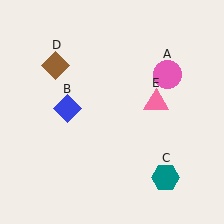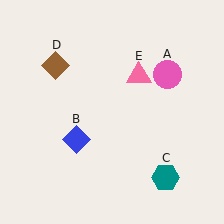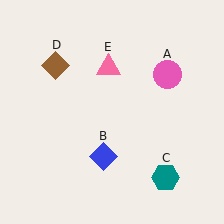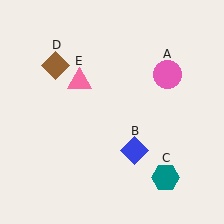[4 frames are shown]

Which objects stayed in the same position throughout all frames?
Pink circle (object A) and teal hexagon (object C) and brown diamond (object D) remained stationary.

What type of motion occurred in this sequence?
The blue diamond (object B), pink triangle (object E) rotated counterclockwise around the center of the scene.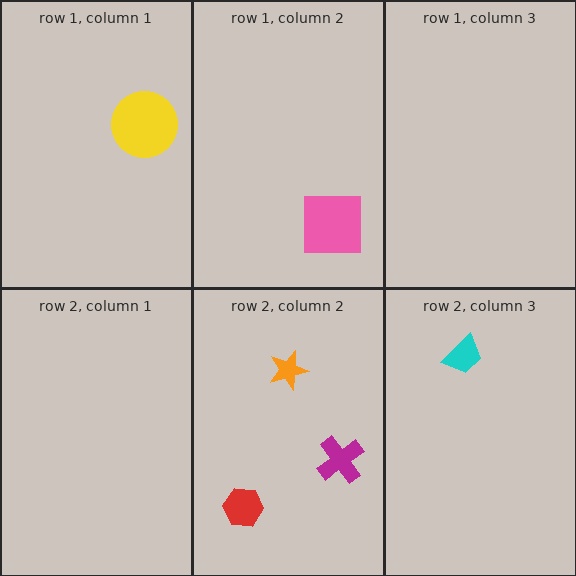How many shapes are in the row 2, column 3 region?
1.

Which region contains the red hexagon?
The row 2, column 2 region.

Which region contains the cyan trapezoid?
The row 2, column 3 region.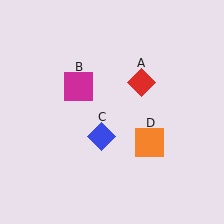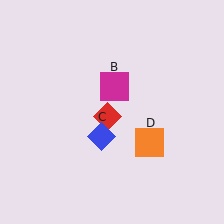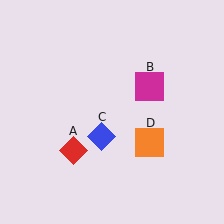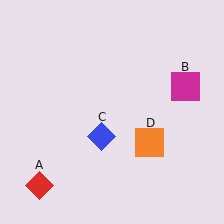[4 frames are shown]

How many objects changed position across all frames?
2 objects changed position: red diamond (object A), magenta square (object B).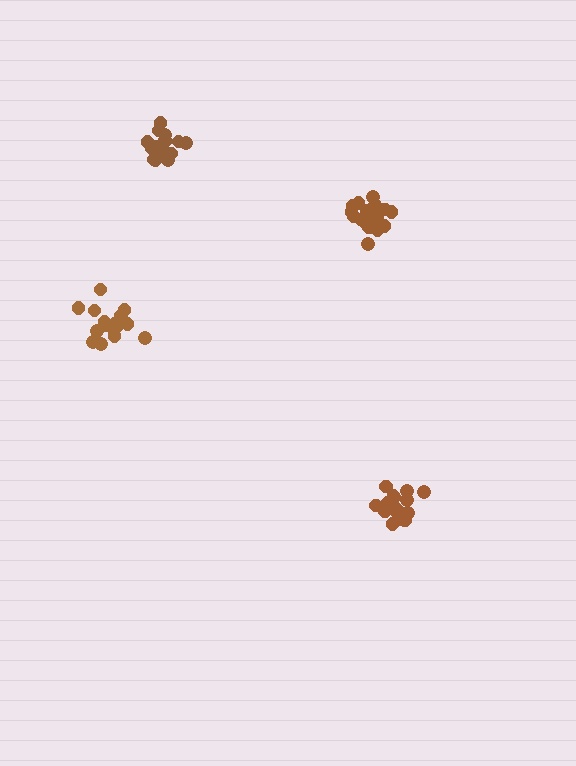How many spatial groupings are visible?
There are 4 spatial groupings.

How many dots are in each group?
Group 1: 20 dots, Group 2: 16 dots, Group 3: 18 dots, Group 4: 18 dots (72 total).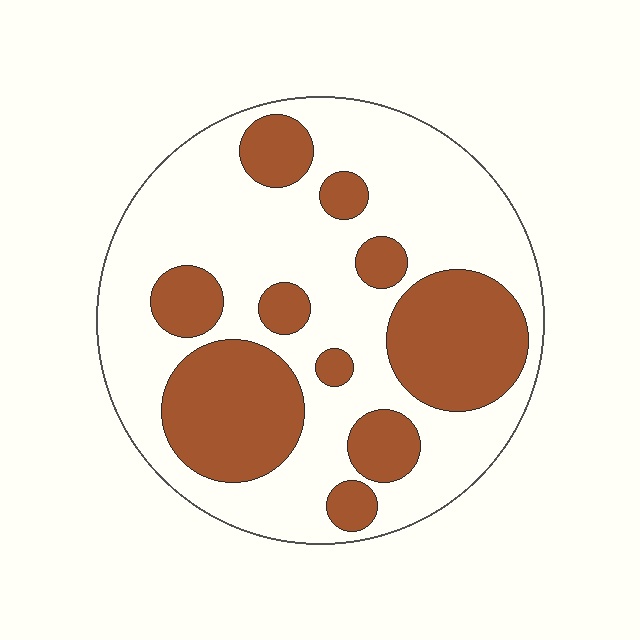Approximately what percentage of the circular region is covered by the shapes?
Approximately 35%.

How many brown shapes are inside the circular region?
10.